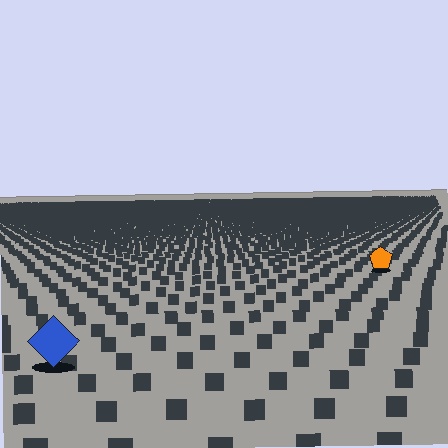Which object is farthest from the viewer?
The orange pentagon is farthest from the viewer. It appears smaller and the ground texture around it is denser.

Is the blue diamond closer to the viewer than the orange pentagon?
Yes. The blue diamond is closer — you can tell from the texture gradient: the ground texture is coarser near it.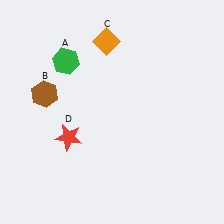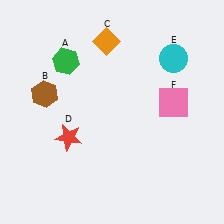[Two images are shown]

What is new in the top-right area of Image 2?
A pink square (F) was added in the top-right area of Image 2.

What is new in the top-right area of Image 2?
A cyan circle (E) was added in the top-right area of Image 2.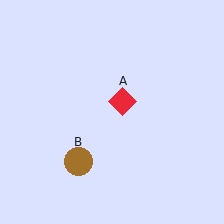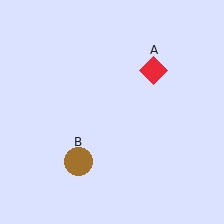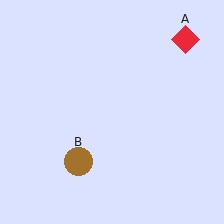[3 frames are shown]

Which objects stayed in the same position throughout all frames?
Brown circle (object B) remained stationary.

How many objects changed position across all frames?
1 object changed position: red diamond (object A).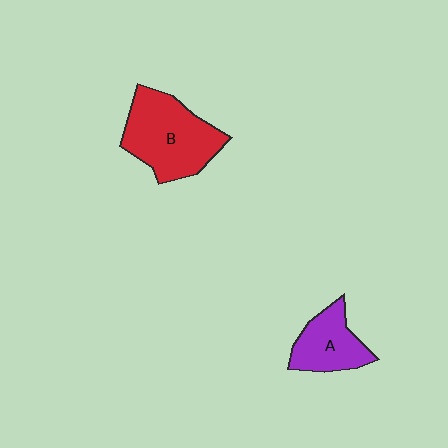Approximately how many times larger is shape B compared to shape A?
Approximately 1.7 times.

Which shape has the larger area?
Shape B (red).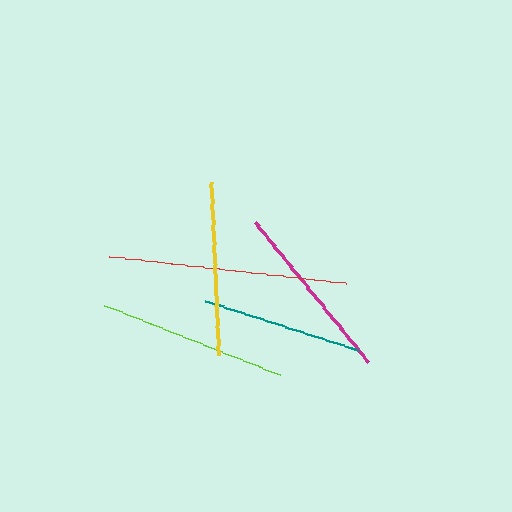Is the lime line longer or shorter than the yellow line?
The lime line is longer than the yellow line.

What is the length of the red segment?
The red segment is approximately 238 pixels long.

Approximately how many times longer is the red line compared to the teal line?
The red line is approximately 1.5 times the length of the teal line.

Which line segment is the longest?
The red line is the longest at approximately 238 pixels.